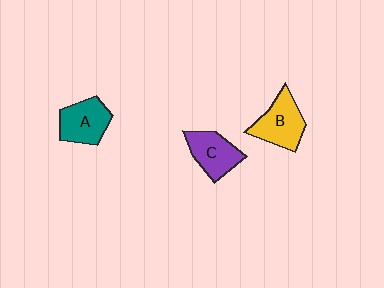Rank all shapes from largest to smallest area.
From largest to smallest: B (yellow), A (teal), C (purple).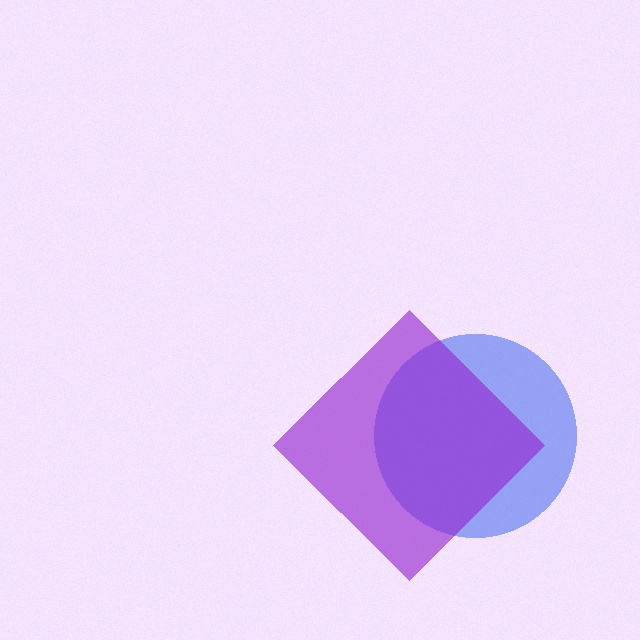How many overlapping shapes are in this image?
There are 2 overlapping shapes in the image.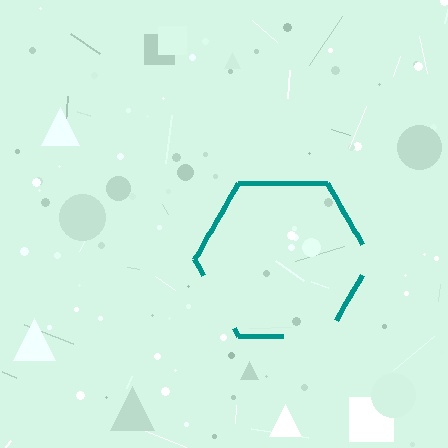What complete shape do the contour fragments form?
The contour fragments form a hexagon.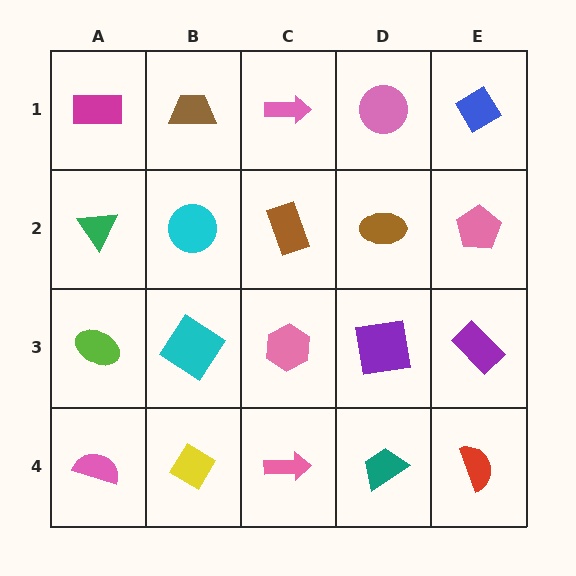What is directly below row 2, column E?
A purple rectangle.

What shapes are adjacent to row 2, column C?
A pink arrow (row 1, column C), a pink hexagon (row 3, column C), a cyan circle (row 2, column B), a brown ellipse (row 2, column D).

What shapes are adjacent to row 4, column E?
A purple rectangle (row 3, column E), a teal trapezoid (row 4, column D).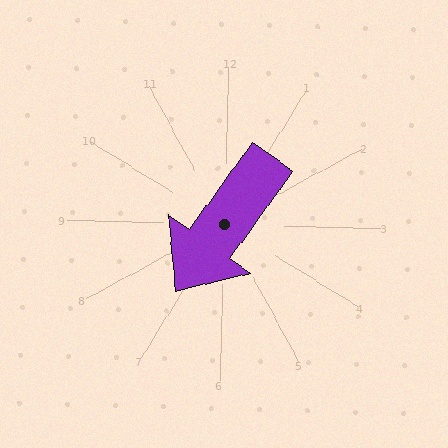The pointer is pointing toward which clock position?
Roughly 7 o'clock.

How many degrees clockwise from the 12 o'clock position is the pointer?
Approximately 214 degrees.